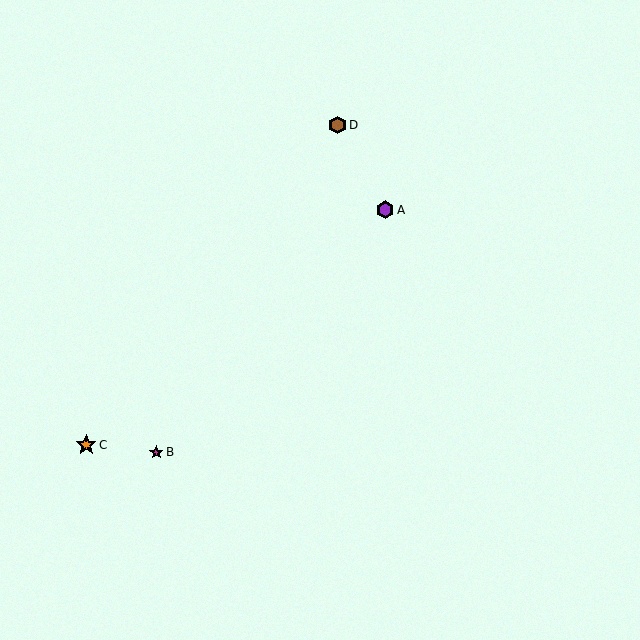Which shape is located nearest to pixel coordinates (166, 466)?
The magenta star (labeled B) at (156, 452) is nearest to that location.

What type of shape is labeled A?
Shape A is a purple hexagon.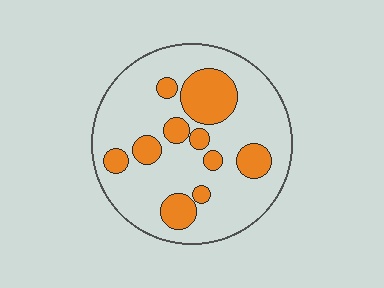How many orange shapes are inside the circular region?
10.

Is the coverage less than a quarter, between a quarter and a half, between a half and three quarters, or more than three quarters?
Less than a quarter.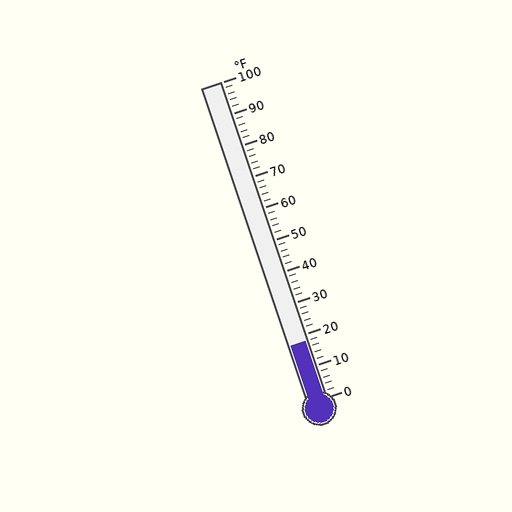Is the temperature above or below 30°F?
The temperature is below 30°F.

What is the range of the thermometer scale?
The thermometer scale ranges from 0°F to 100°F.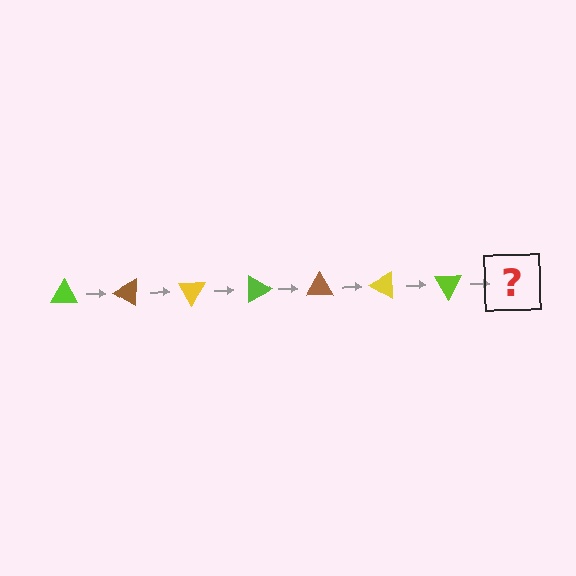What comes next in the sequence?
The next element should be a brown triangle, rotated 210 degrees from the start.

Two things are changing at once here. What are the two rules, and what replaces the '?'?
The two rules are that it rotates 30 degrees each step and the color cycles through lime, brown, and yellow. The '?' should be a brown triangle, rotated 210 degrees from the start.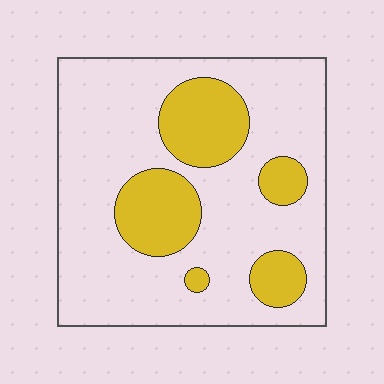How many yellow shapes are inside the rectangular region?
5.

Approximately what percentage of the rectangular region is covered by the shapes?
Approximately 25%.